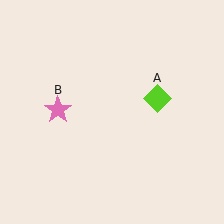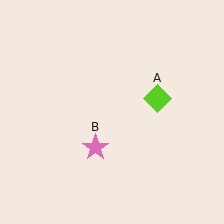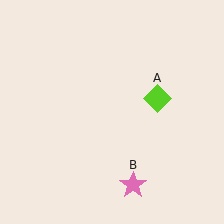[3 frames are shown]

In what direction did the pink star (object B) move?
The pink star (object B) moved down and to the right.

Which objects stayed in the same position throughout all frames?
Lime diamond (object A) remained stationary.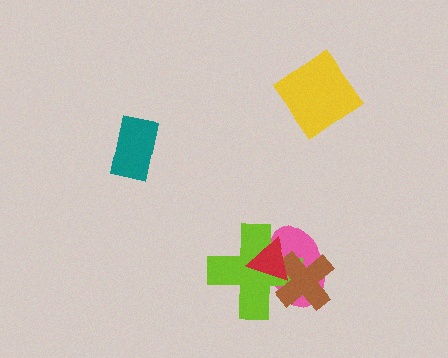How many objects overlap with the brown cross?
3 objects overlap with the brown cross.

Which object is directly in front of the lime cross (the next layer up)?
The brown cross is directly in front of the lime cross.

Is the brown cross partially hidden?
Yes, it is partially covered by another shape.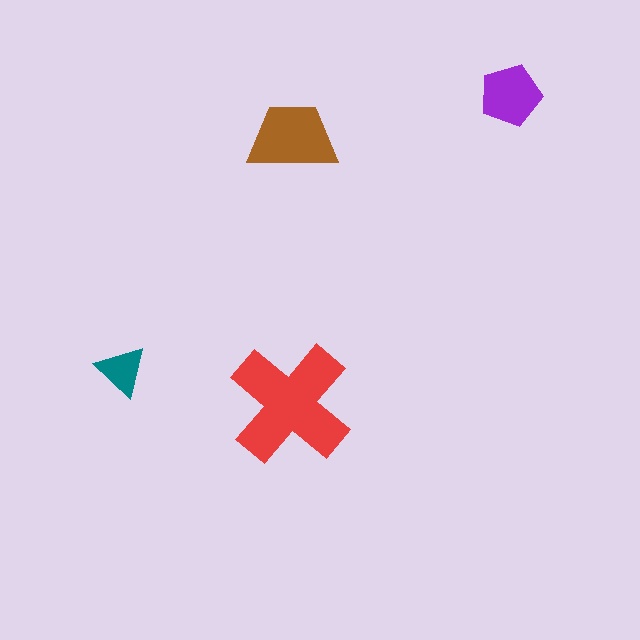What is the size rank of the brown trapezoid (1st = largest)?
2nd.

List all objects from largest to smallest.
The red cross, the brown trapezoid, the purple pentagon, the teal triangle.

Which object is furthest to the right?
The purple pentagon is rightmost.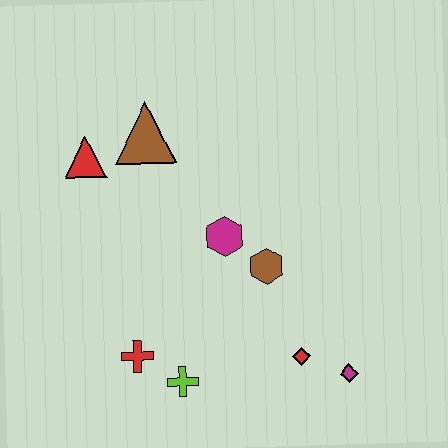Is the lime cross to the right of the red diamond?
No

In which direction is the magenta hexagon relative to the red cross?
The magenta hexagon is above the red cross.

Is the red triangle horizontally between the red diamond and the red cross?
No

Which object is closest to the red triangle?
The brown triangle is closest to the red triangle.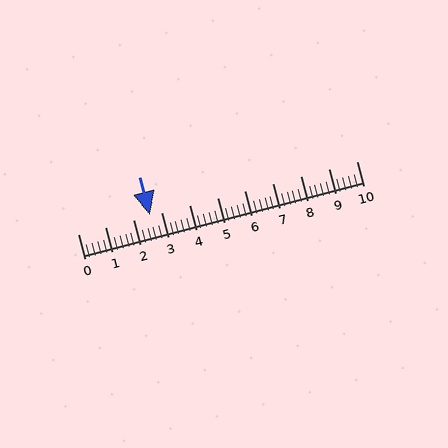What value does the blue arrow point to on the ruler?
The blue arrow points to approximately 2.6.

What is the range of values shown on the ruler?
The ruler shows values from 0 to 10.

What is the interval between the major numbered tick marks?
The major tick marks are spaced 1 units apart.